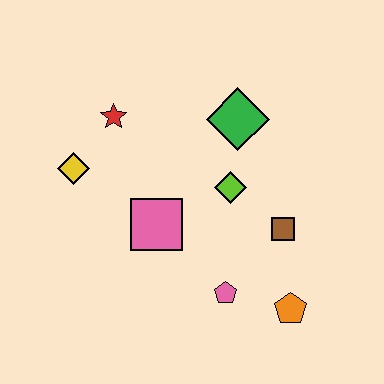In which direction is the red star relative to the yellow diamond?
The red star is above the yellow diamond.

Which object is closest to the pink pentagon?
The orange pentagon is closest to the pink pentagon.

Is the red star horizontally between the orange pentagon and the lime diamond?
No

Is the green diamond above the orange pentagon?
Yes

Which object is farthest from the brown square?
The yellow diamond is farthest from the brown square.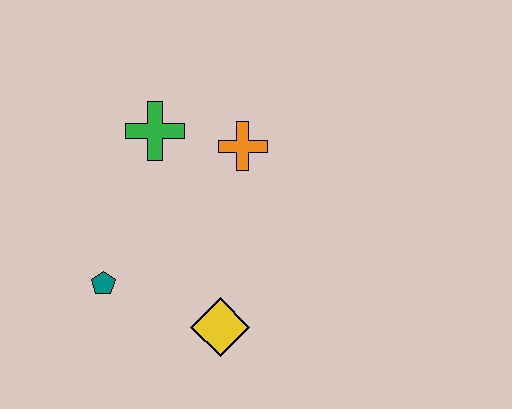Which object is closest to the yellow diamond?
The teal pentagon is closest to the yellow diamond.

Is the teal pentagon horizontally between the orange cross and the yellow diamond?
No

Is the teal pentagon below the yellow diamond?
No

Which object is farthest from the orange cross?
The teal pentagon is farthest from the orange cross.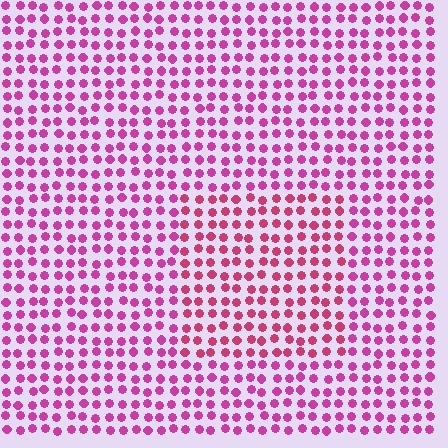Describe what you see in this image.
The image is filled with small magenta elements in a uniform arrangement. A rectangle-shaped region is visible where the elements are tinted to a slightly different hue, forming a subtle color boundary.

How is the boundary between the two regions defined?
The boundary is defined purely by a slight shift in hue (about 20 degrees). Spacing, size, and orientation are identical on both sides.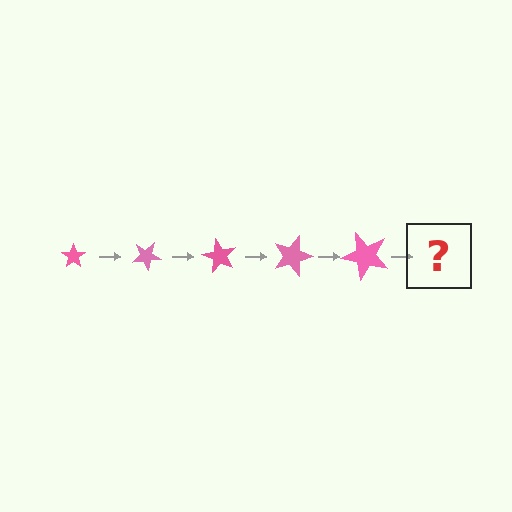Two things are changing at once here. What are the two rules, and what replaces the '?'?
The two rules are that the star grows larger each step and it rotates 30 degrees each step. The '?' should be a star, larger than the previous one and rotated 150 degrees from the start.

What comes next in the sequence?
The next element should be a star, larger than the previous one and rotated 150 degrees from the start.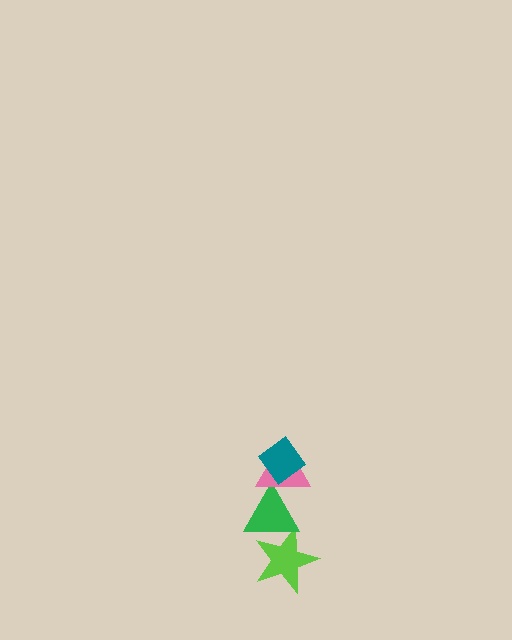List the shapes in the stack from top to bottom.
From top to bottom: the teal diamond, the pink triangle, the green triangle, the lime star.